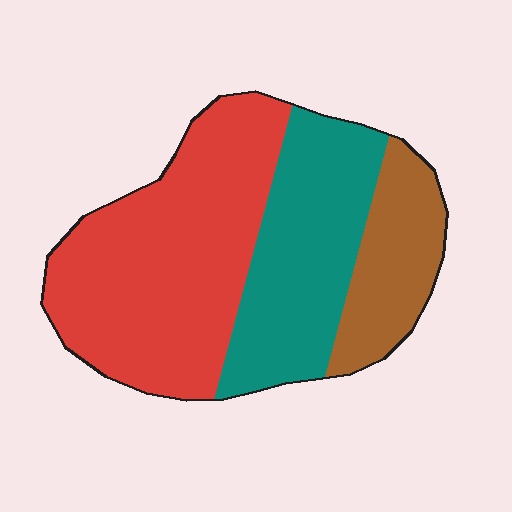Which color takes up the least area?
Brown, at roughly 20%.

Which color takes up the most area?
Red, at roughly 50%.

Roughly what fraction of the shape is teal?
Teal takes up between a sixth and a third of the shape.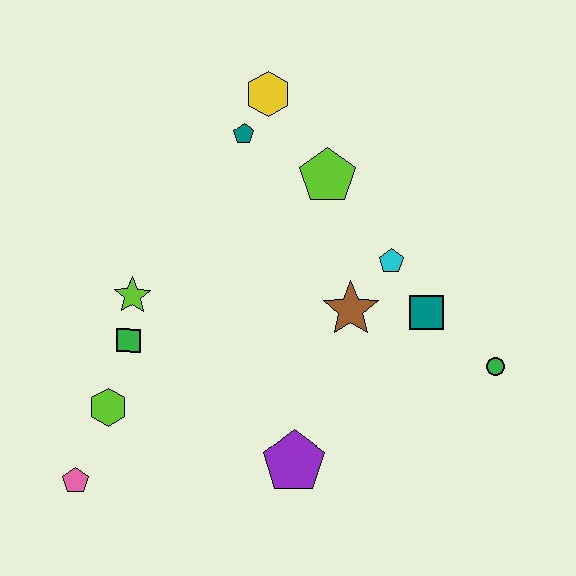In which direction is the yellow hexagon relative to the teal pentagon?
The yellow hexagon is above the teal pentagon.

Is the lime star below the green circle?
No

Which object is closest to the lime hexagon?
The green square is closest to the lime hexagon.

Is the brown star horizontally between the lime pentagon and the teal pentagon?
No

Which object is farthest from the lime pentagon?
The pink pentagon is farthest from the lime pentagon.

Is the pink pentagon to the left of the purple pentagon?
Yes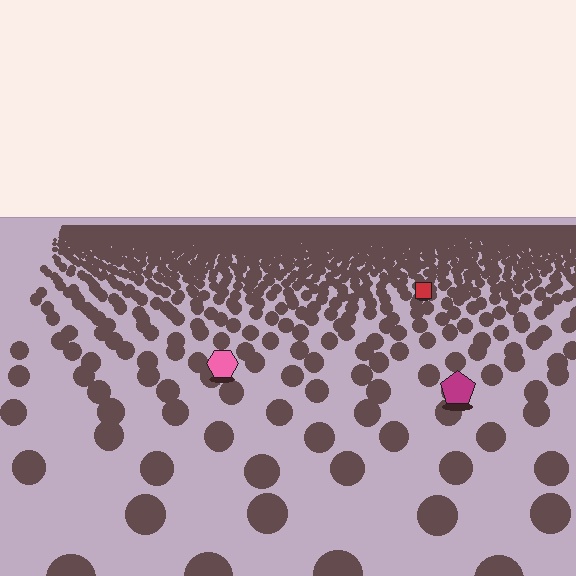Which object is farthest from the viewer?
The red square is farthest from the viewer. It appears smaller and the ground texture around it is denser.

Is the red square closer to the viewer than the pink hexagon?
No. The pink hexagon is closer — you can tell from the texture gradient: the ground texture is coarser near it.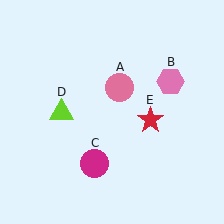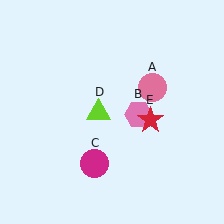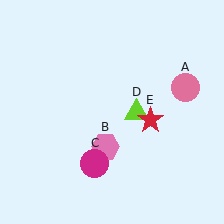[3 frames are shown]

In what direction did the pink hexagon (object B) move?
The pink hexagon (object B) moved down and to the left.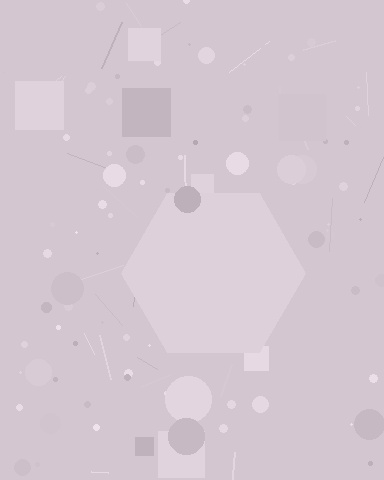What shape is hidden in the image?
A hexagon is hidden in the image.